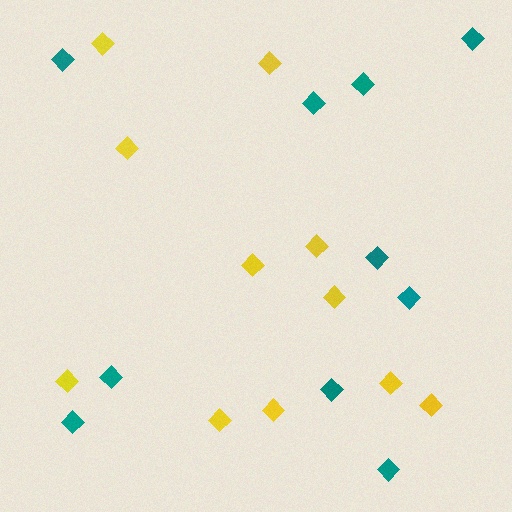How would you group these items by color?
There are 2 groups: one group of yellow diamonds (11) and one group of teal diamonds (10).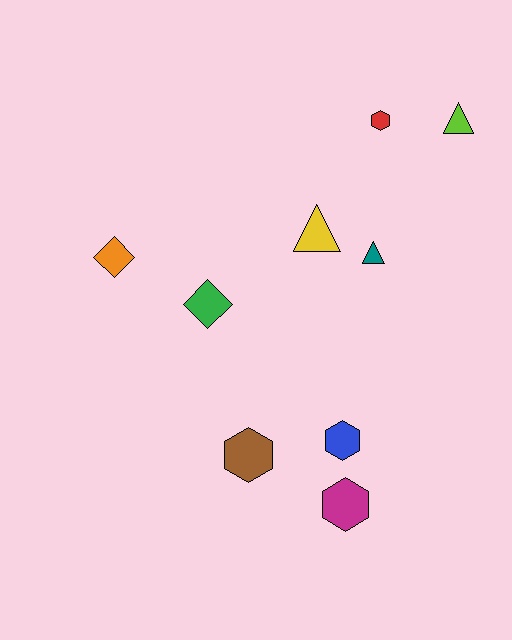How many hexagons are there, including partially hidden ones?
There are 4 hexagons.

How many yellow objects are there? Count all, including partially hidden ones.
There is 1 yellow object.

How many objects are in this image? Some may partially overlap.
There are 9 objects.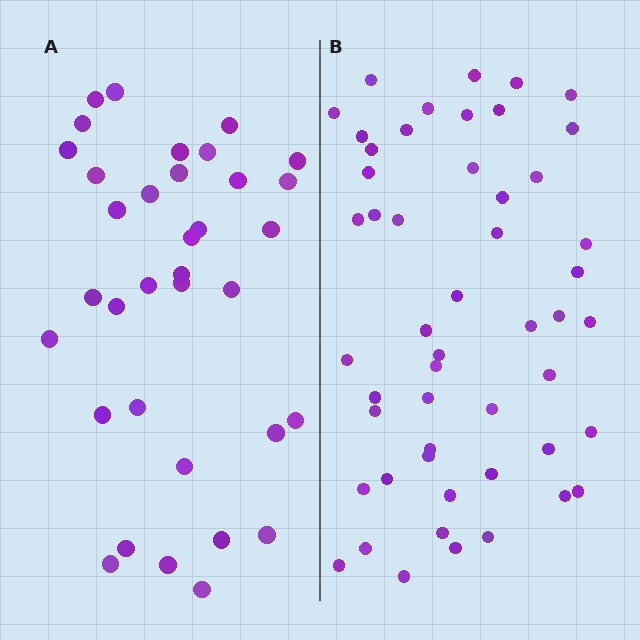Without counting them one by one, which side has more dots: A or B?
Region B (the right region) has more dots.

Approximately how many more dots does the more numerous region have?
Region B has approximately 15 more dots than region A.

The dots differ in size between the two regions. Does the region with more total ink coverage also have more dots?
No. Region A has more total ink coverage because its dots are larger, but region B actually contains more individual dots. Total area can be misleading — the number of items is what matters here.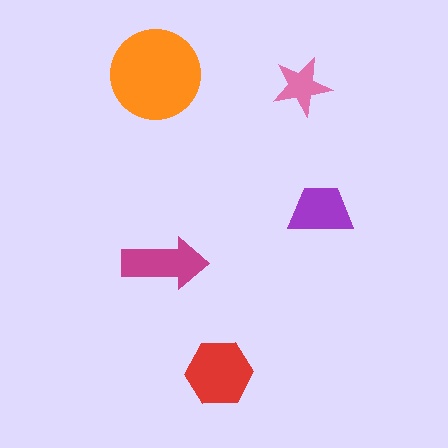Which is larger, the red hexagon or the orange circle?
The orange circle.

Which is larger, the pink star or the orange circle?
The orange circle.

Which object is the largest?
The orange circle.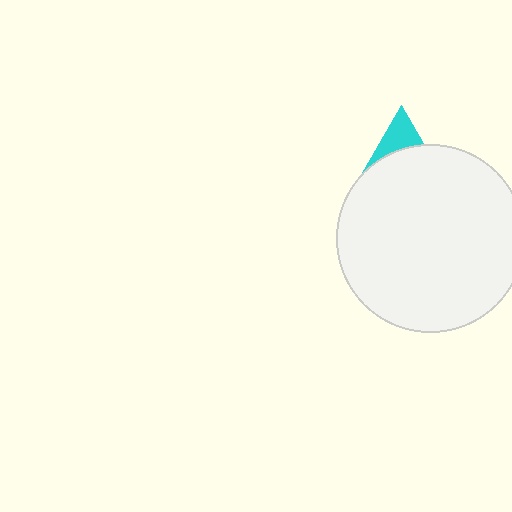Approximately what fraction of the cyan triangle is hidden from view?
Roughly 69% of the cyan triangle is hidden behind the white circle.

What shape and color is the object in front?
The object in front is a white circle.